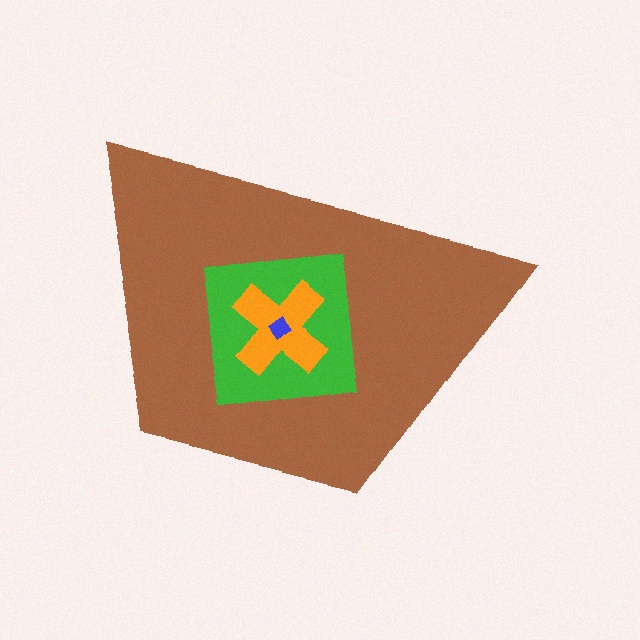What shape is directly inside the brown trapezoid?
The green square.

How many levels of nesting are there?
4.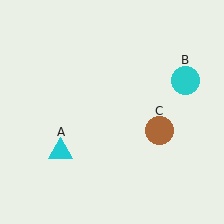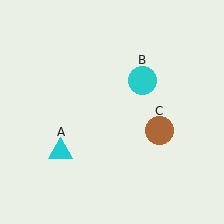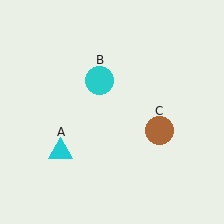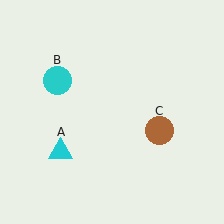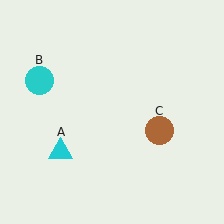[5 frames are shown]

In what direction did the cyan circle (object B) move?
The cyan circle (object B) moved left.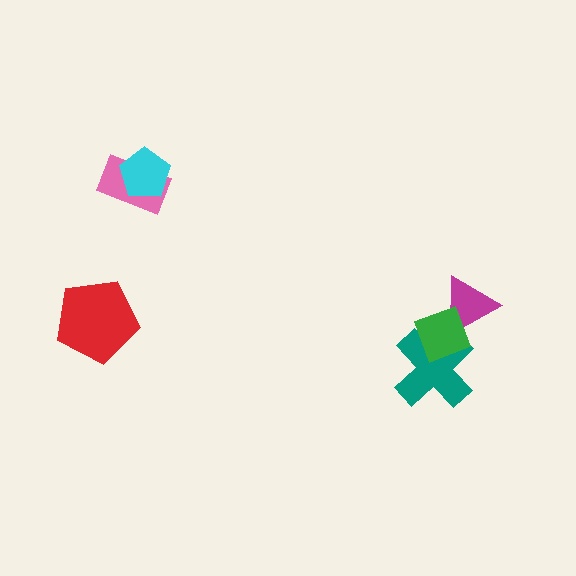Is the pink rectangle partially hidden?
Yes, it is partially covered by another shape.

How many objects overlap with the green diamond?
2 objects overlap with the green diamond.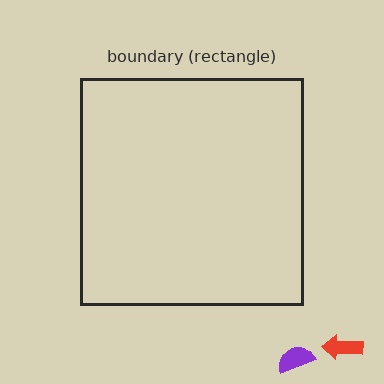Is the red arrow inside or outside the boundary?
Outside.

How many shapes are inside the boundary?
0 inside, 2 outside.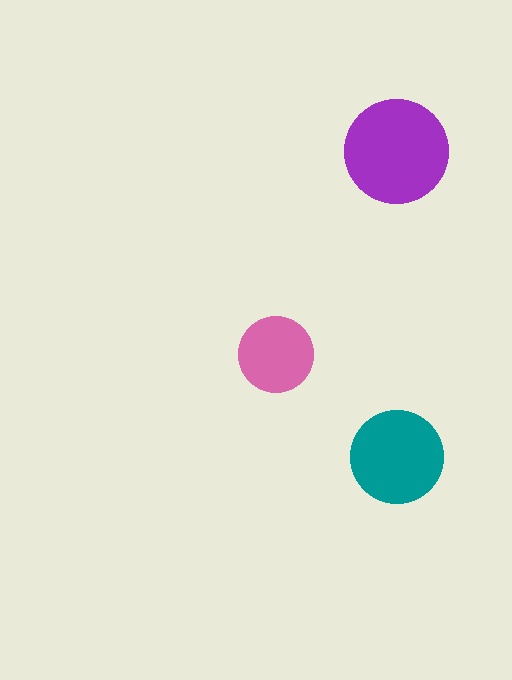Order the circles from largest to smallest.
the purple one, the teal one, the pink one.